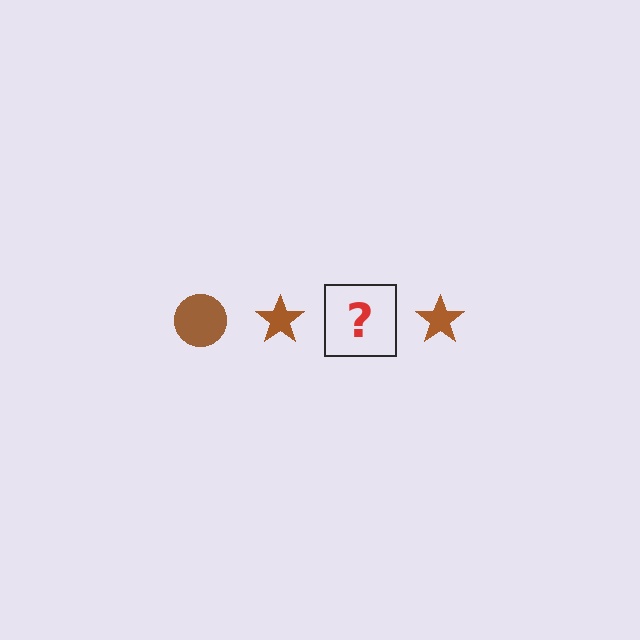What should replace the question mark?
The question mark should be replaced with a brown circle.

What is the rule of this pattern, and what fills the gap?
The rule is that the pattern cycles through circle, star shapes in brown. The gap should be filled with a brown circle.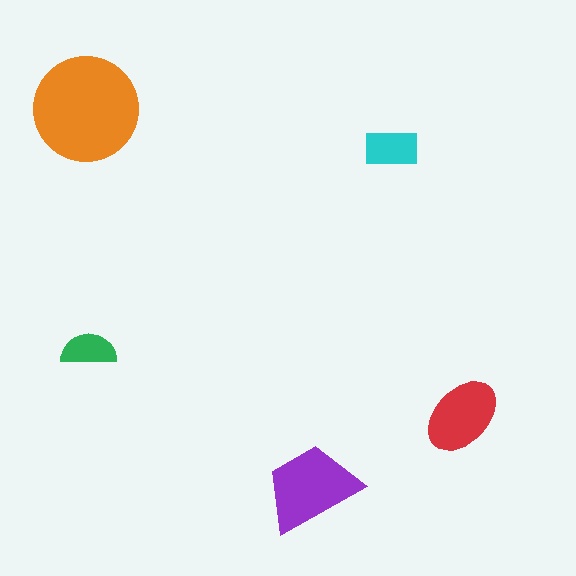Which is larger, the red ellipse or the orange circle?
The orange circle.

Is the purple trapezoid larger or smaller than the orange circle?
Smaller.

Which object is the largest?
The orange circle.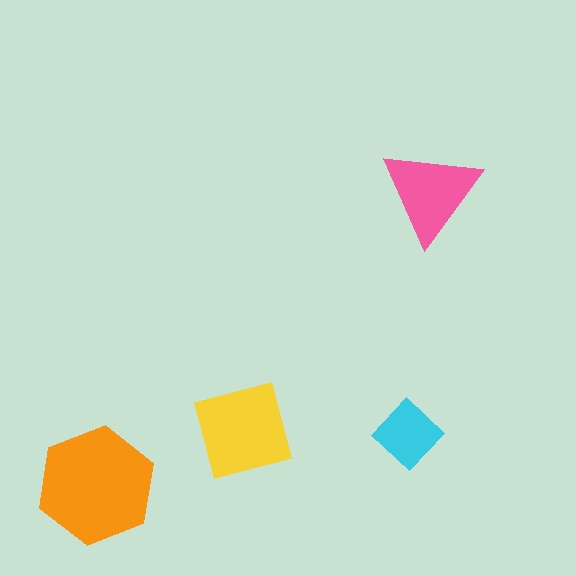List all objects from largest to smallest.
The orange hexagon, the yellow square, the pink triangle, the cyan diamond.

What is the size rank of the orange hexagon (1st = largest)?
1st.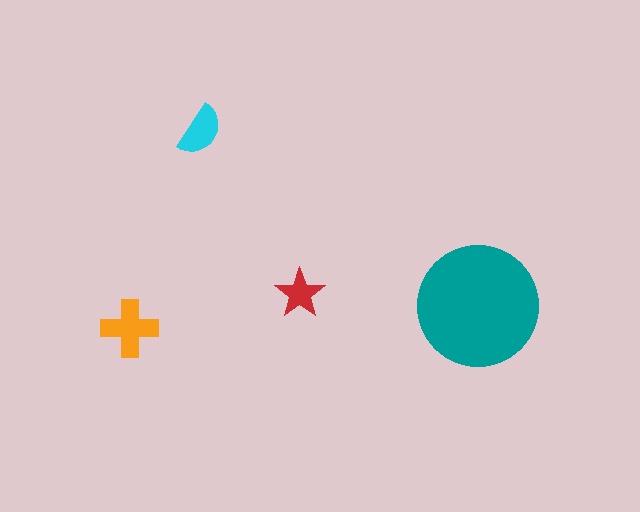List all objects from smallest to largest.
The red star, the cyan semicircle, the orange cross, the teal circle.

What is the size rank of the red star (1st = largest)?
4th.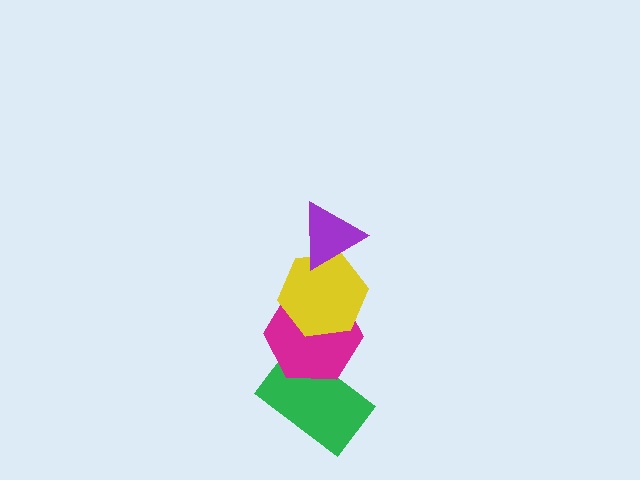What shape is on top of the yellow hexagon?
The purple triangle is on top of the yellow hexagon.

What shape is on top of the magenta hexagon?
The yellow hexagon is on top of the magenta hexagon.